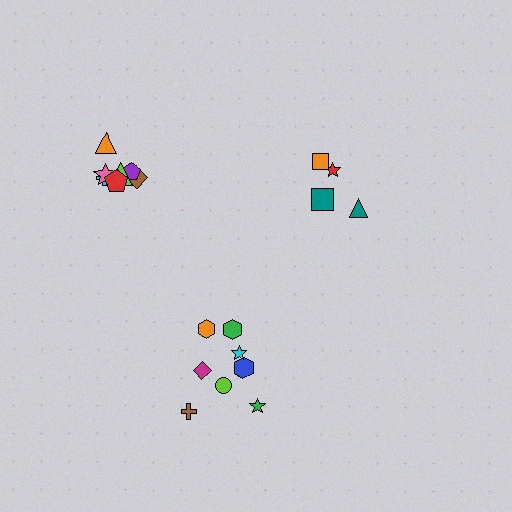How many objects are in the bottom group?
There are 8 objects.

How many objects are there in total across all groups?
There are 19 objects.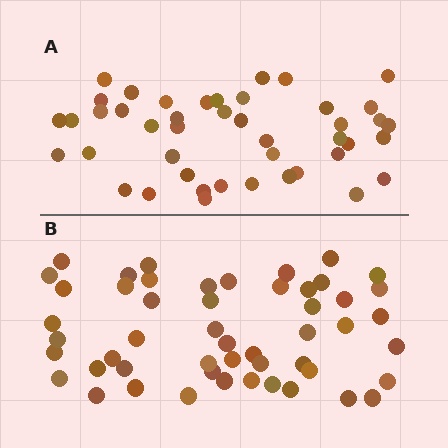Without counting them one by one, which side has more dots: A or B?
Region B (the bottom region) has more dots.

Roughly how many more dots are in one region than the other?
Region B has roughly 8 or so more dots than region A.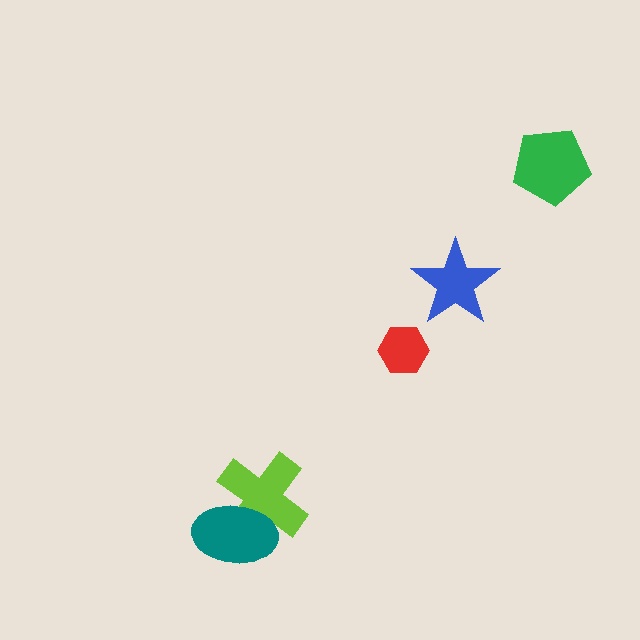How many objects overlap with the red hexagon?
0 objects overlap with the red hexagon.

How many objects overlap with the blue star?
0 objects overlap with the blue star.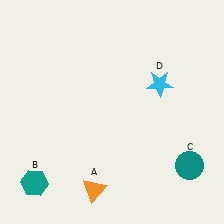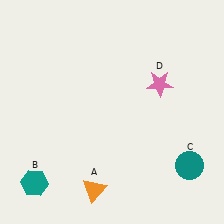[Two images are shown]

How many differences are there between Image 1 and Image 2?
There is 1 difference between the two images.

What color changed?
The star (D) changed from cyan in Image 1 to pink in Image 2.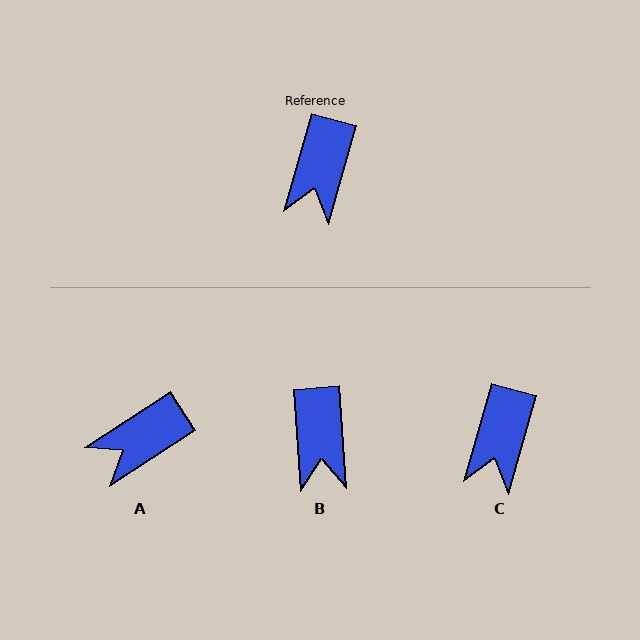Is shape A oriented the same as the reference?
No, it is off by about 41 degrees.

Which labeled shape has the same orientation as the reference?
C.